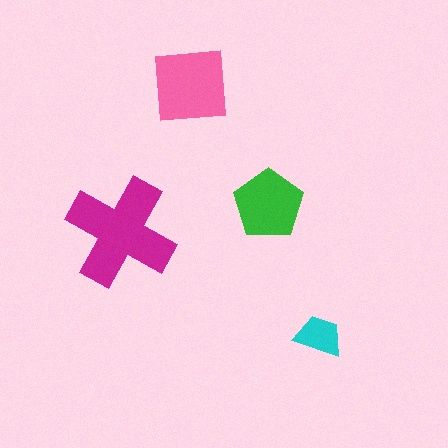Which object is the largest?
The magenta cross.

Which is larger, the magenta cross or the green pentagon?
The magenta cross.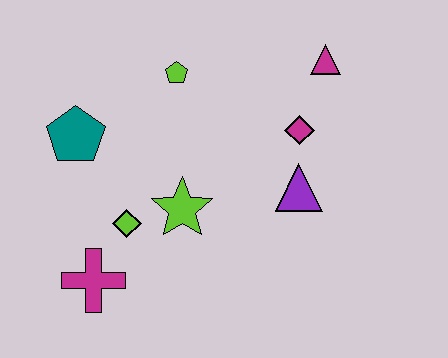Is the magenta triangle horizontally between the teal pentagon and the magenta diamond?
No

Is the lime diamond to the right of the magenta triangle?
No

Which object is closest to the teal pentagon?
The lime diamond is closest to the teal pentagon.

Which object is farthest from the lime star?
The magenta triangle is farthest from the lime star.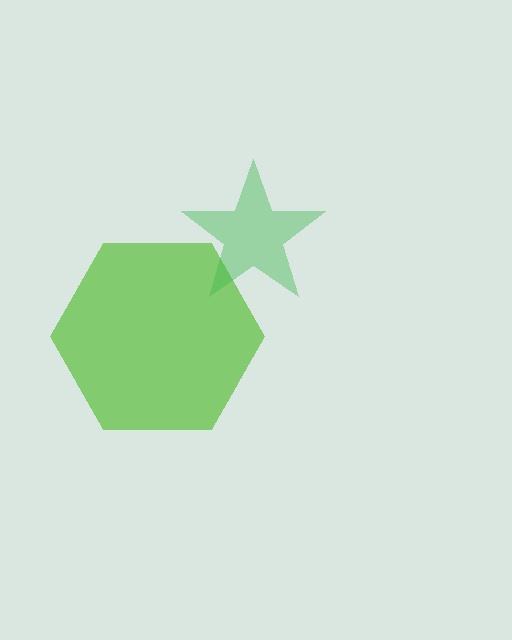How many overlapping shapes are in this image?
There are 2 overlapping shapes in the image.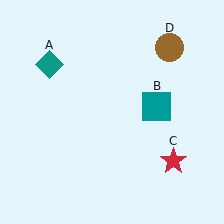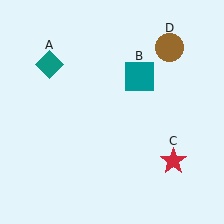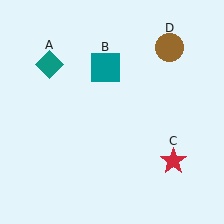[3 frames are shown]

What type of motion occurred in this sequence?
The teal square (object B) rotated counterclockwise around the center of the scene.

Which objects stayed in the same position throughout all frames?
Teal diamond (object A) and red star (object C) and brown circle (object D) remained stationary.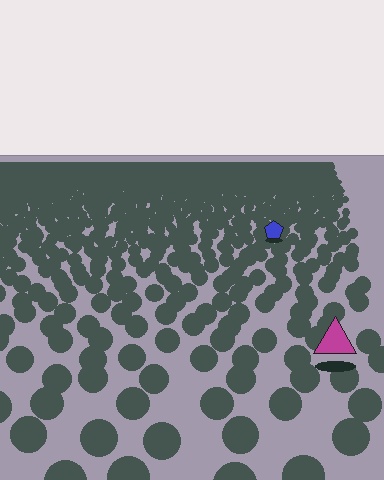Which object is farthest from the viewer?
The blue pentagon is farthest from the viewer. It appears smaller and the ground texture around it is denser.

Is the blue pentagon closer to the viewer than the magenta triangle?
No. The magenta triangle is closer — you can tell from the texture gradient: the ground texture is coarser near it.